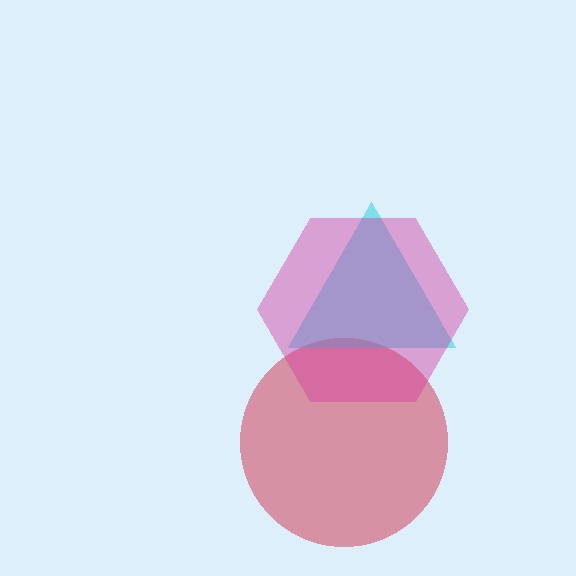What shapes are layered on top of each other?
The layered shapes are: a red circle, a cyan triangle, a magenta hexagon.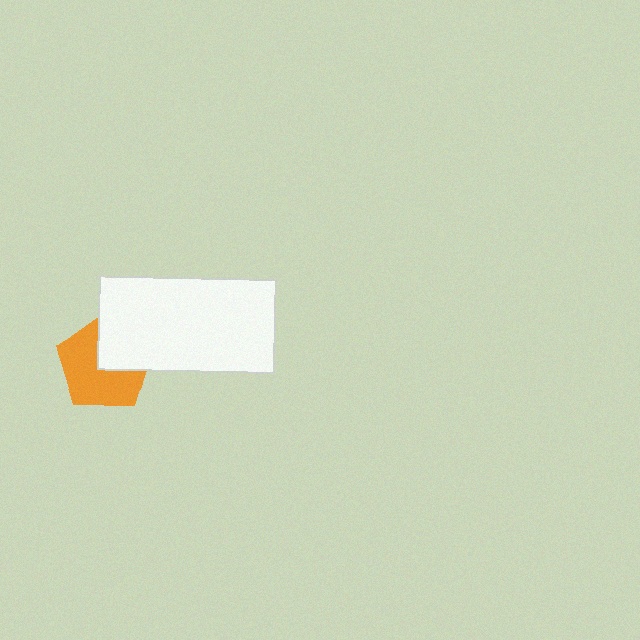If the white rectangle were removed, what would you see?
You would see the complete orange pentagon.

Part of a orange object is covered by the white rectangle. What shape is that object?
It is a pentagon.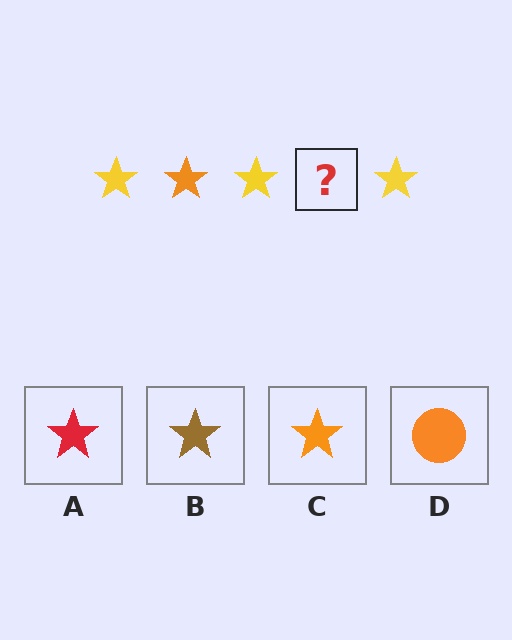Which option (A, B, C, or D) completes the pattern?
C.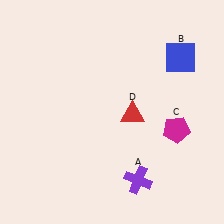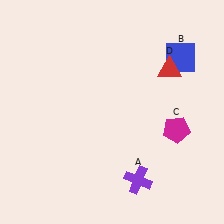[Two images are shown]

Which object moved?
The red triangle (D) moved up.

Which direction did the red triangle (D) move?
The red triangle (D) moved up.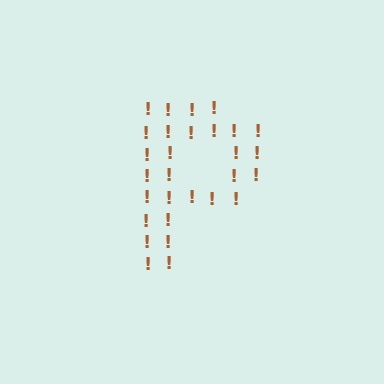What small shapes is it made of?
It is made of small exclamation marks.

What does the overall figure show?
The overall figure shows the letter P.